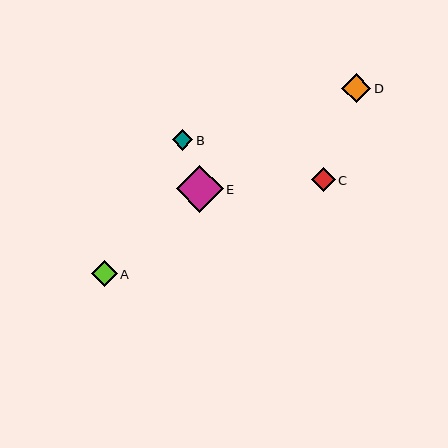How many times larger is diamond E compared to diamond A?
Diamond E is approximately 1.8 times the size of diamond A.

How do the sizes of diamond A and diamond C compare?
Diamond A and diamond C are approximately the same size.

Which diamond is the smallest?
Diamond B is the smallest with a size of approximately 20 pixels.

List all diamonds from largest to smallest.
From largest to smallest: E, D, A, C, B.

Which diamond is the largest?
Diamond E is the largest with a size of approximately 47 pixels.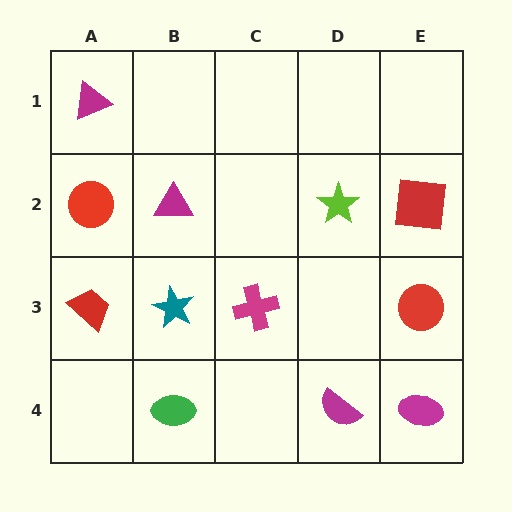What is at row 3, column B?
A teal star.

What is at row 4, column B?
A green ellipse.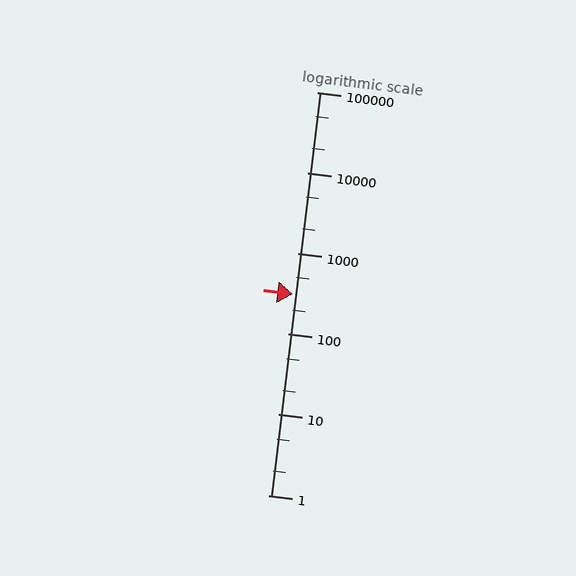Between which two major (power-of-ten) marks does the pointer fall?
The pointer is between 100 and 1000.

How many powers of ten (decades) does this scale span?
The scale spans 5 decades, from 1 to 100000.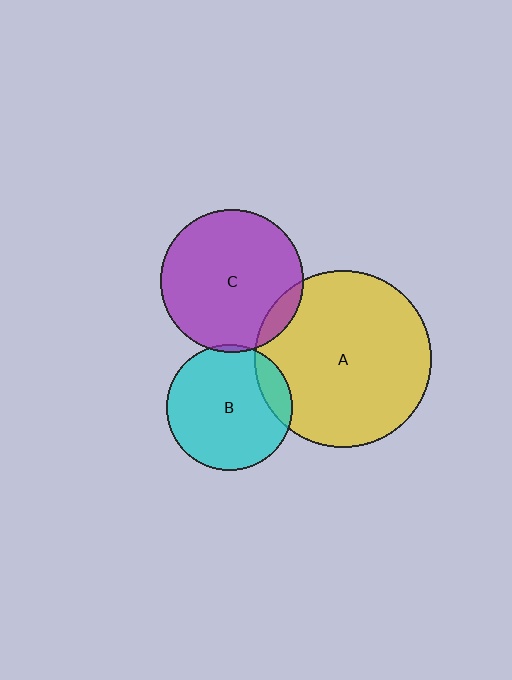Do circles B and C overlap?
Yes.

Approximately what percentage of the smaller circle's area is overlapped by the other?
Approximately 5%.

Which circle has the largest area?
Circle A (yellow).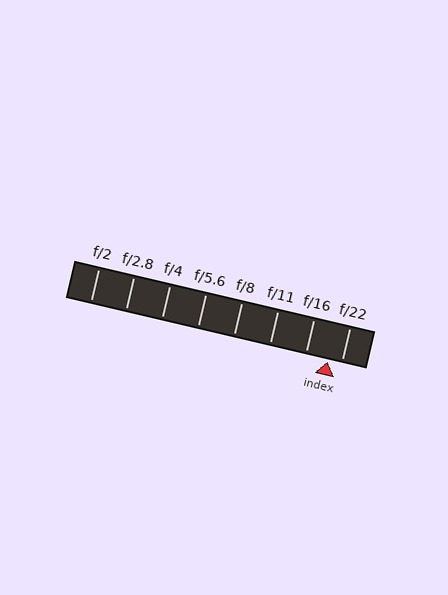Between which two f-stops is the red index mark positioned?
The index mark is between f/16 and f/22.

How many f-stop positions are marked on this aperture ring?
There are 8 f-stop positions marked.